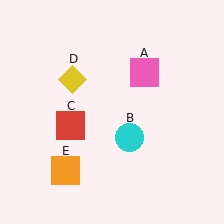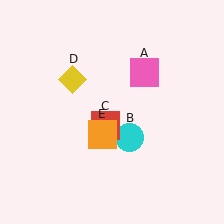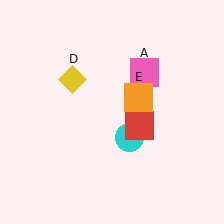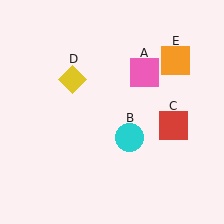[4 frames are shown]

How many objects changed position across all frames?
2 objects changed position: red square (object C), orange square (object E).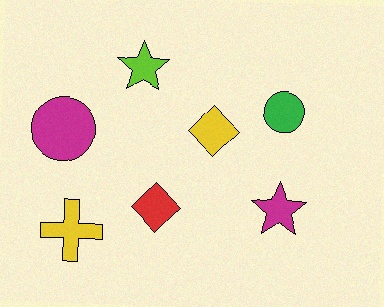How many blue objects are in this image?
There are no blue objects.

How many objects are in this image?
There are 7 objects.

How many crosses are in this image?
There is 1 cross.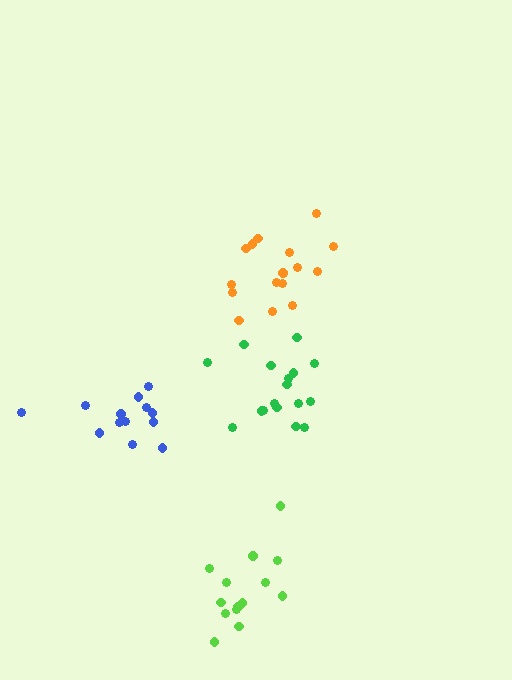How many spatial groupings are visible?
There are 4 spatial groupings.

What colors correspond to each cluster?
The clusters are colored: lime, green, blue, orange.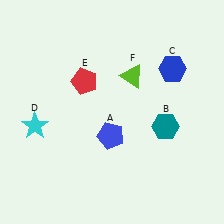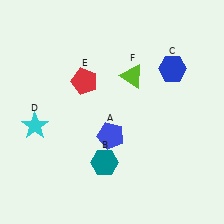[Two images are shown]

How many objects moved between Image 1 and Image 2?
1 object moved between the two images.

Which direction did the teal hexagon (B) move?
The teal hexagon (B) moved left.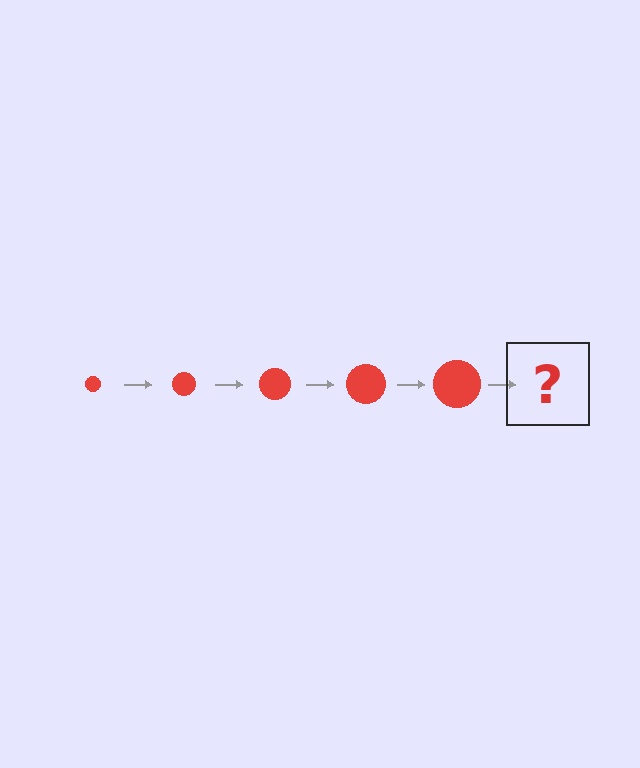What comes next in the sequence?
The next element should be a red circle, larger than the previous one.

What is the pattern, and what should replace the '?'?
The pattern is that the circle gets progressively larger each step. The '?' should be a red circle, larger than the previous one.